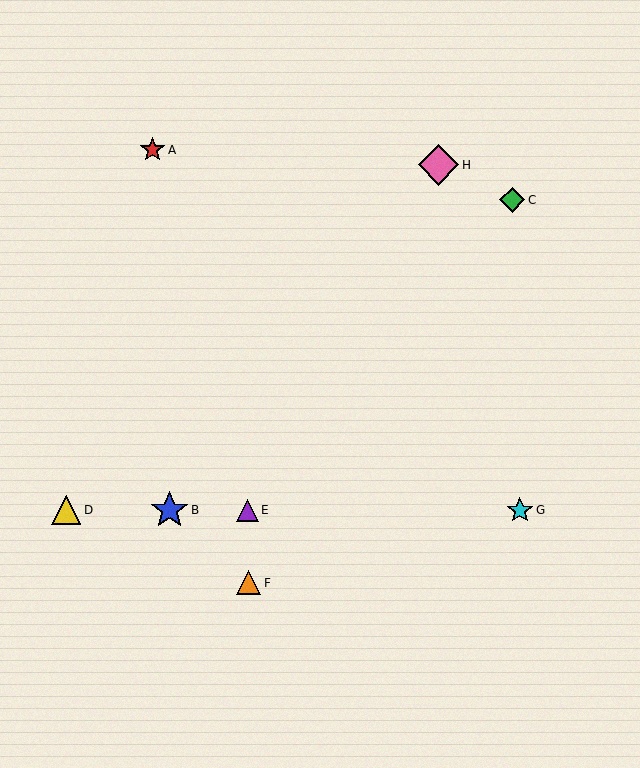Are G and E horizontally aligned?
Yes, both are at y≈510.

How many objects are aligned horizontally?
4 objects (B, D, E, G) are aligned horizontally.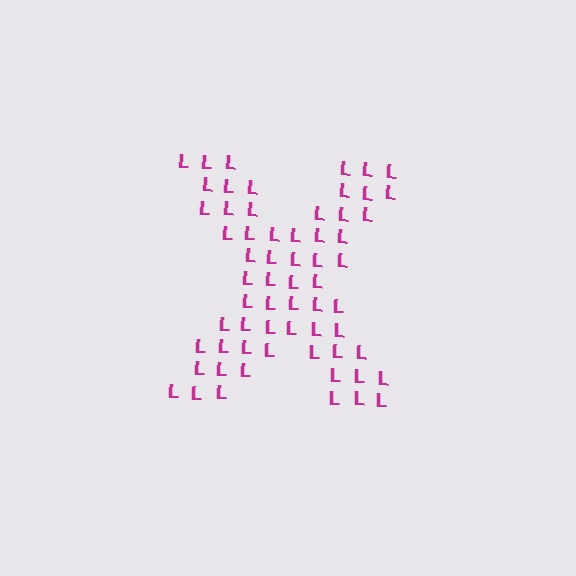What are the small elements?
The small elements are letter L's.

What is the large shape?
The large shape is the letter X.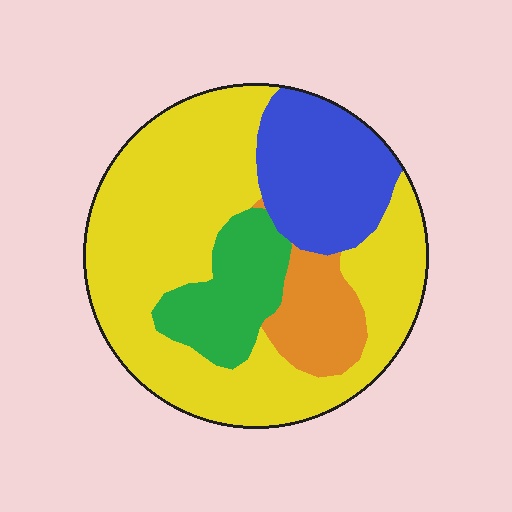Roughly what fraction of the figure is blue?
Blue takes up about one fifth (1/5) of the figure.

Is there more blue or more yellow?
Yellow.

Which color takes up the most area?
Yellow, at roughly 60%.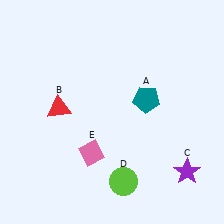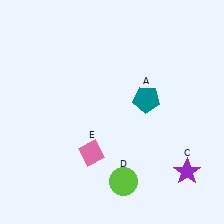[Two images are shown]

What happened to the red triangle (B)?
The red triangle (B) was removed in Image 2. It was in the top-left area of Image 1.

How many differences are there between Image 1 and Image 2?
There is 1 difference between the two images.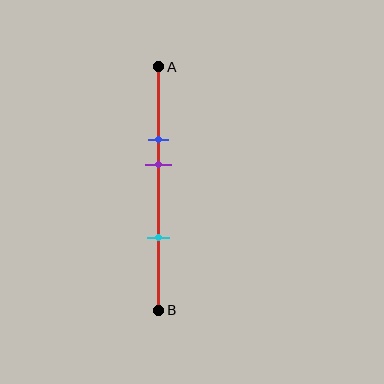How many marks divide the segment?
There are 3 marks dividing the segment.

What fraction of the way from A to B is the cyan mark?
The cyan mark is approximately 70% (0.7) of the way from A to B.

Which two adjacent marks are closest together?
The blue and purple marks are the closest adjacent pair.